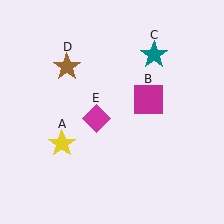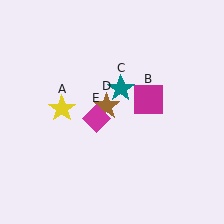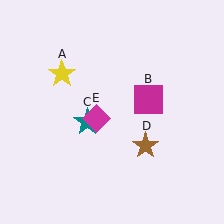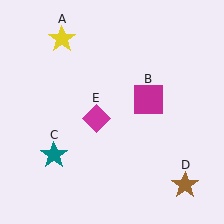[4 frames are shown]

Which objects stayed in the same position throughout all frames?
Magenta square (object B) and magenta diamond (object E) remained stationary.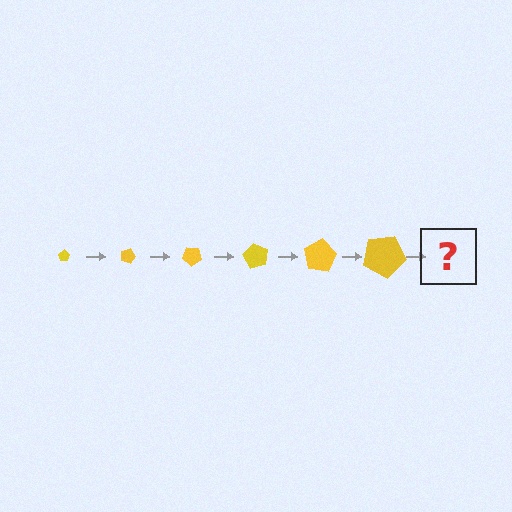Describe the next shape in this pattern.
It should be a pentagon, larger than the previous one and rotated 120 degrees from the start.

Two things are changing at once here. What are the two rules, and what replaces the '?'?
The two rules are that the pentagon grows larger each step and it rotates 20 degrees each step. The '?' should be a pentagon, larger than the previous one and rotated 120 degrees from the start.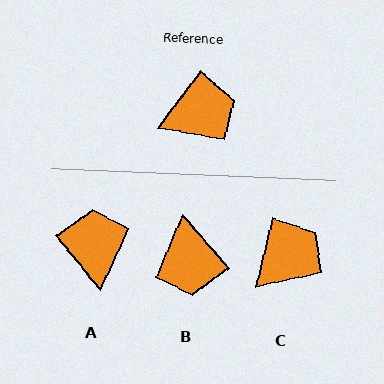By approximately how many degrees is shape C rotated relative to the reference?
Approximately 22 degrees counter-clockwise.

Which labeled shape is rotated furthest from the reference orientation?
B, about 103 degrees away.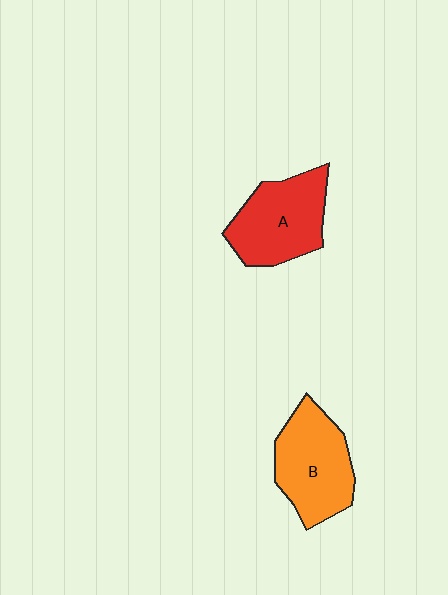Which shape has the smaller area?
Shape A (red).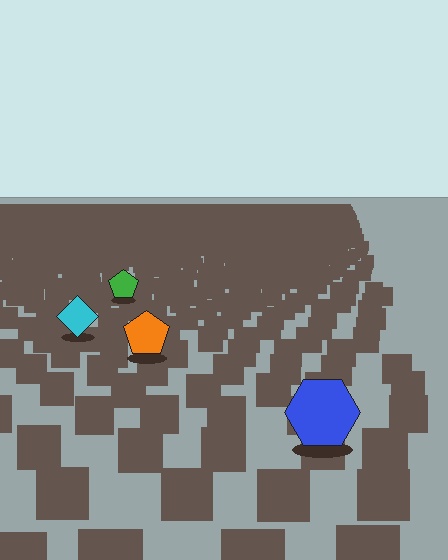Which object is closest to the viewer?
The blue hexagon is closest. The texture marks near it are larger and more spread out.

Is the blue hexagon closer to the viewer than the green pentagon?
Yes. The blue hexagon is closer — you can tell from the texture gradient: the ground texture is coarser near it.